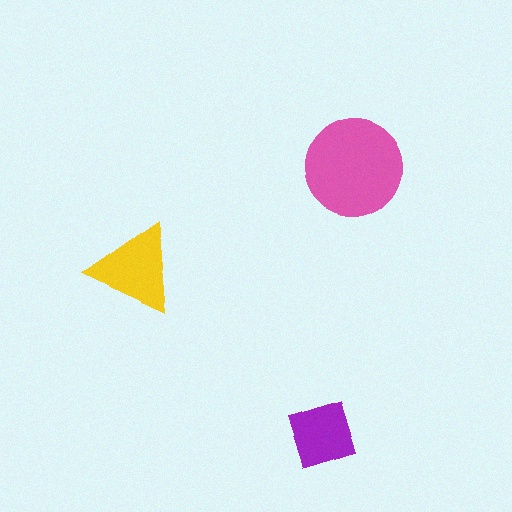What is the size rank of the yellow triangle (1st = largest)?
2nd.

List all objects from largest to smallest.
The pink circle, the yellow triangle, the purple diamond.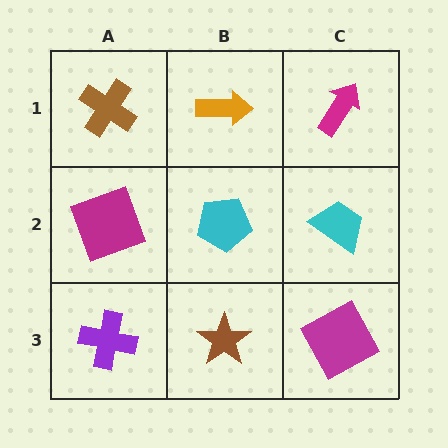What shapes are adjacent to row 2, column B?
An orange arrow (row 1, column B), a brown star (row 3, column B), a magenta square (row 2, column A), a cyan trapezoid (row 2, column C).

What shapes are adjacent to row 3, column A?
A magenta square (row 2, column A), a brown star (row 3, column B).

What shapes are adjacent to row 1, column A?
A magenta square (row 2, column A), an orange arrow (row 1, column B).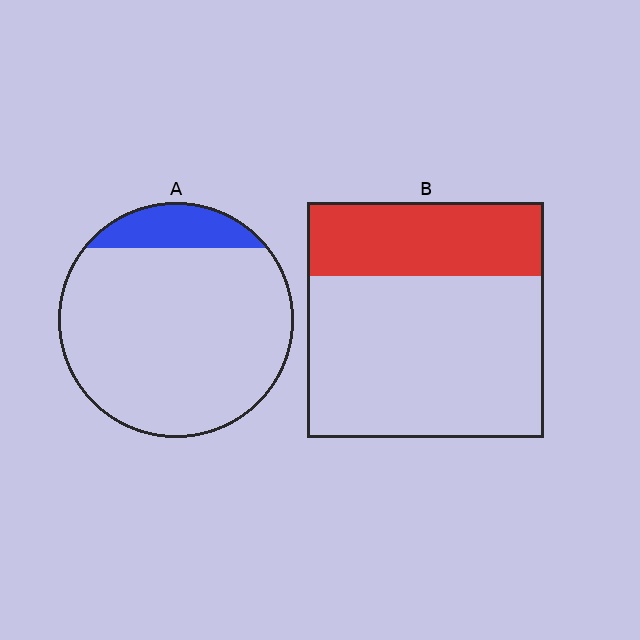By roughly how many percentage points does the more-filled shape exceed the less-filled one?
By roughly 20 percentage points (B over A).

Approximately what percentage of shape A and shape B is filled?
A is approximately 15% and B is approximately 30%.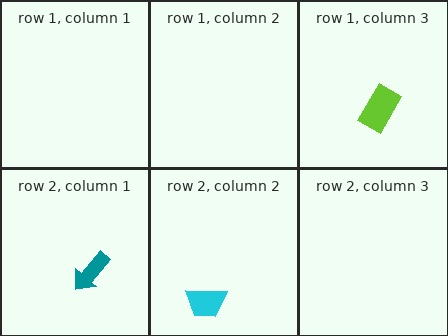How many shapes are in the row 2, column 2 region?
1.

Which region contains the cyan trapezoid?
The row 2, column 2 region.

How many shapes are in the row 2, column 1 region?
1.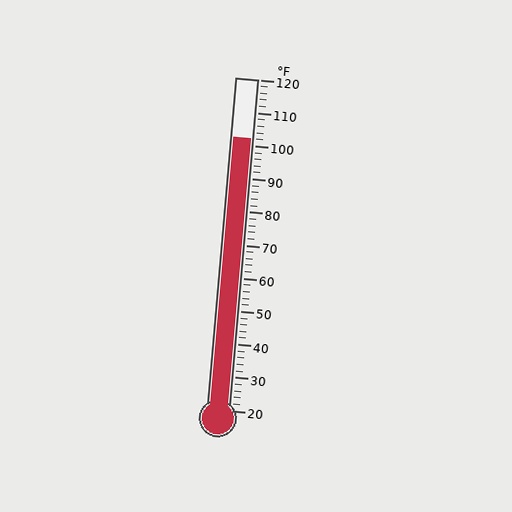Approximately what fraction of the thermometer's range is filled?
The thermometer is filled to approximately 80% of its range.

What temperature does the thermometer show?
The thermometer shows approximately 102°F.